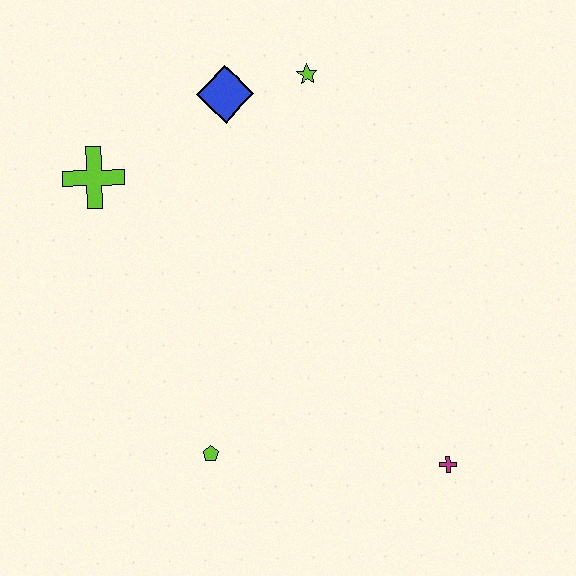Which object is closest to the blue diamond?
The lime star is closest to the blue diamond.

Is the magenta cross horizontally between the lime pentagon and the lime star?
No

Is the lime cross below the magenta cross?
No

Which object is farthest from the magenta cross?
The lime cross is farthest from the magenta cross.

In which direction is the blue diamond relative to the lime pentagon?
The blue diamond is above the lime pentagon.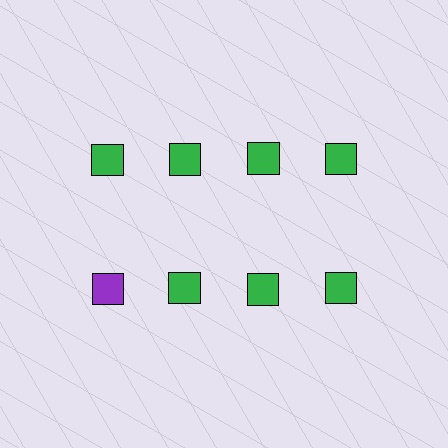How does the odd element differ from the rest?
It has a different color: purple instead of green.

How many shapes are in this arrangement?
There are 8 shapes arranged in a grid pattern.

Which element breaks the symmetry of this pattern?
The purple square in the second row, leftmost column breaks the symmetry. All other shapes are green squares.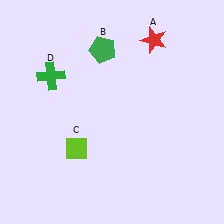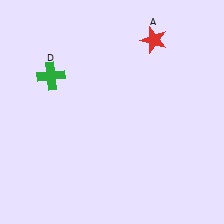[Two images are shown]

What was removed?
The green pentagon (B), the lime diamond (C) were removed in Image 2.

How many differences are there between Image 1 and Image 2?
There are 2 differences between the two images.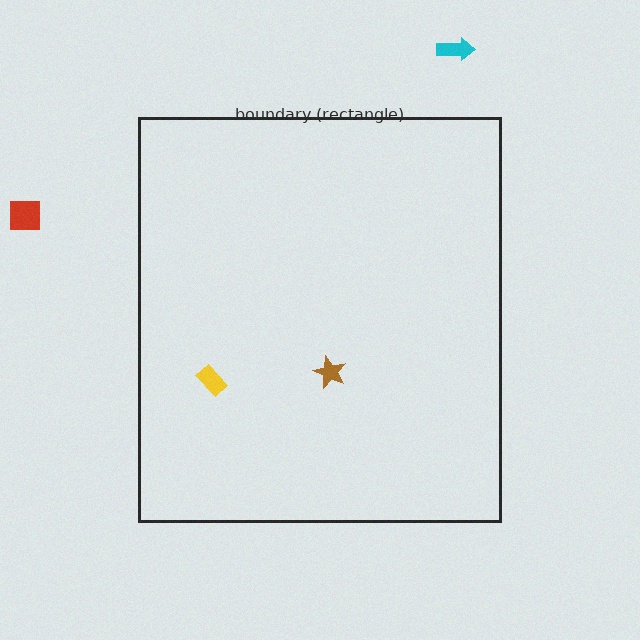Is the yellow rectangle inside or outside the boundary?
Inside.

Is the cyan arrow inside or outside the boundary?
Outside.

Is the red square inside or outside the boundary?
Outside.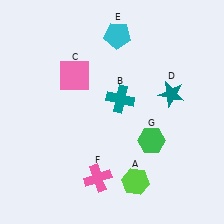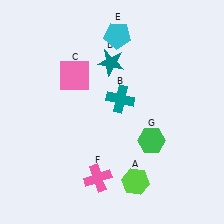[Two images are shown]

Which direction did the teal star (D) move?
The teal star (D) moved left.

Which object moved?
The teal star (D) moved left.